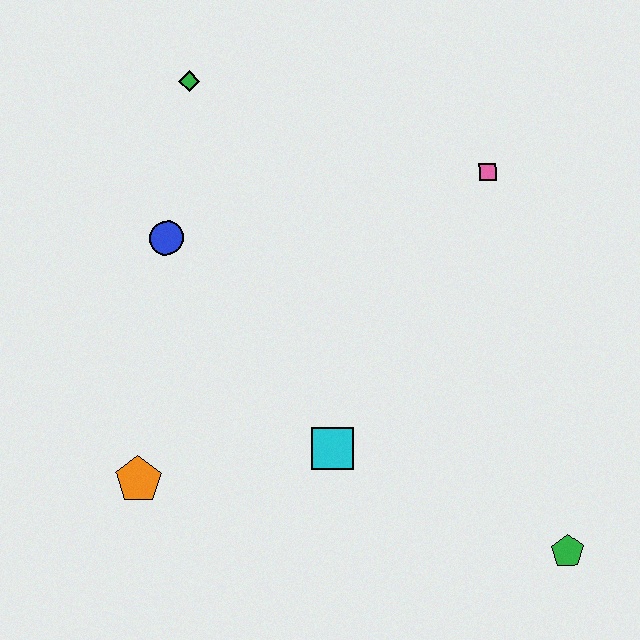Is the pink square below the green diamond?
Yes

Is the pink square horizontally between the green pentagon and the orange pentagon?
Yes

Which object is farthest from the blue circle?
The green pentagon is farthest from the blue circle.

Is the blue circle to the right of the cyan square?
No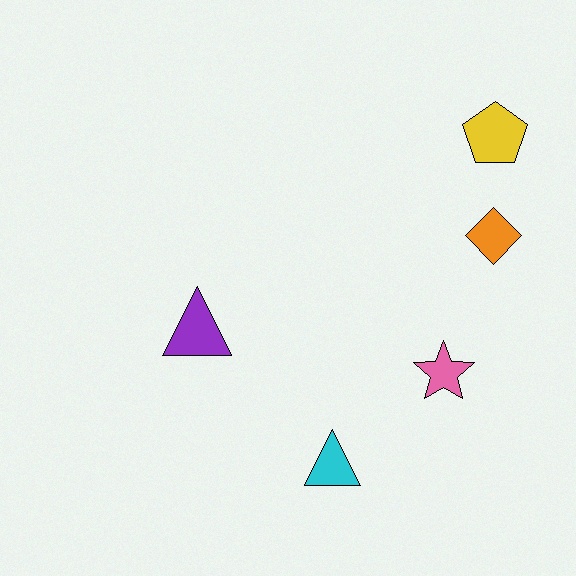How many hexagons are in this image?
There are no hexagons.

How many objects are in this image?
There are 5 objects.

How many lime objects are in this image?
There are no lime objects.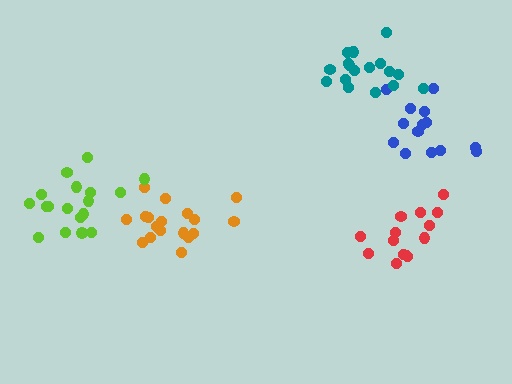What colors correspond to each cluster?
The clusters are colored: orange, blue, lime, red, teal.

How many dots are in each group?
Group 1: 18 dots, Group 2: 14 dots, Group 3: 18 dots, Group 4: 14 dots, Group 5: 17 dots (81 total).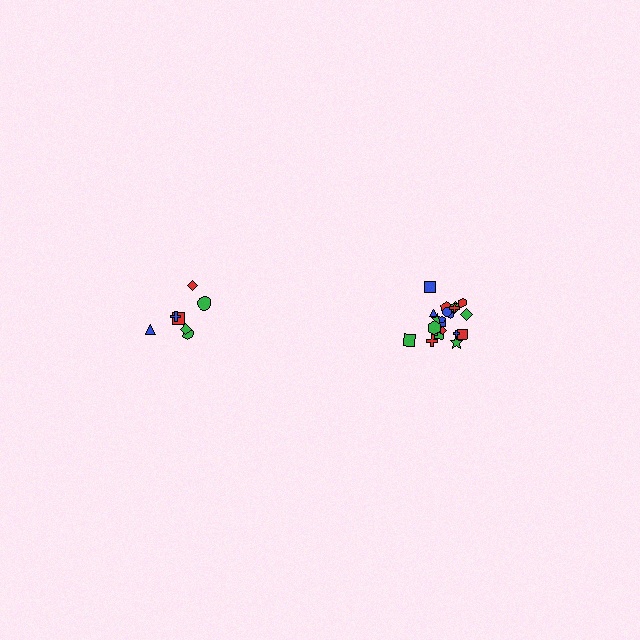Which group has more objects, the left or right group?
The right group.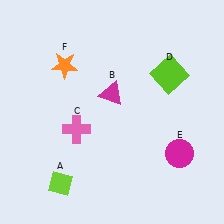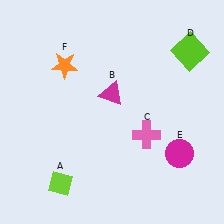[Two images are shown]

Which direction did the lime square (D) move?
The lime square (D) moved up.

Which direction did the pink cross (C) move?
The pink cross (C) moved right.